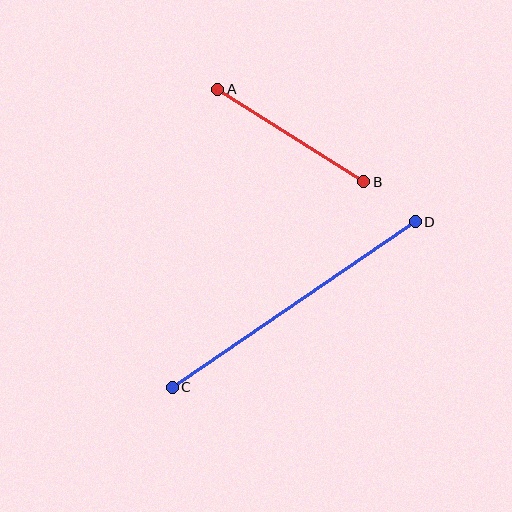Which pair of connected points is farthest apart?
Points C and D are farthest apart.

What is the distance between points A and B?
The distance is approximately 173 pixels.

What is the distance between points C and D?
The distance is approximately 294 pixels.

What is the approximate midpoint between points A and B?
The midpoint is at approximately (291, 136) pixels.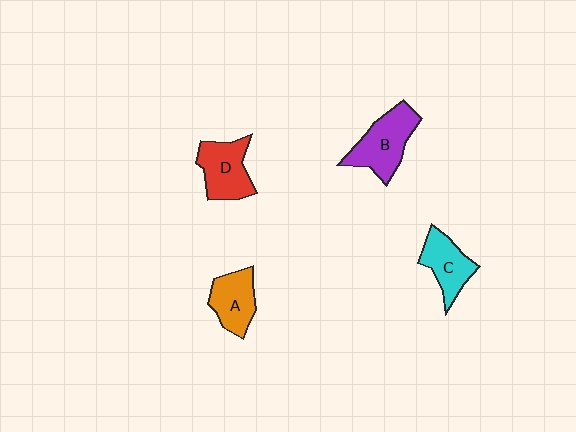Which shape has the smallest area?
Shape C (cyan).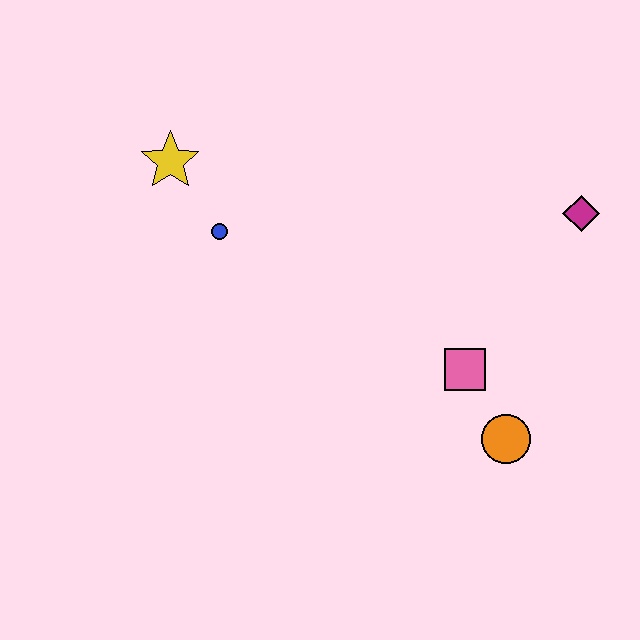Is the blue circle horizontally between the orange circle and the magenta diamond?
No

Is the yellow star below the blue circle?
No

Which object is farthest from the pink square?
The yellow star is farthest from the pink square.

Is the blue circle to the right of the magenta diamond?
No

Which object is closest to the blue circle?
The yellow star is closest to the blue circle.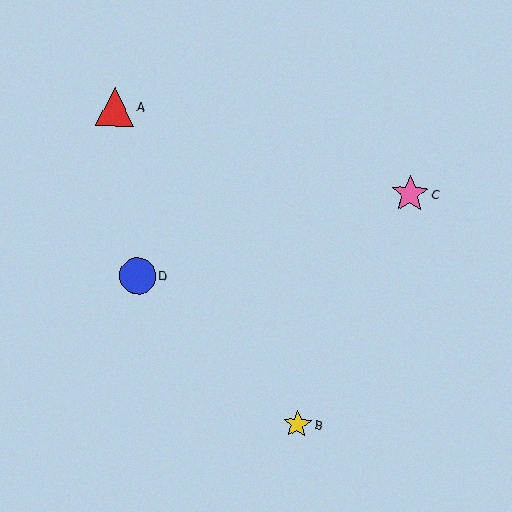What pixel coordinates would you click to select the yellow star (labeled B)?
Click at (297, 424) to select the yellow star B.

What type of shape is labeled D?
Shape D is a blue circle.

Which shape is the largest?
The red triangle (labeled A) is the largest.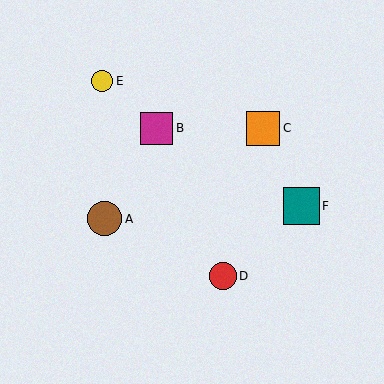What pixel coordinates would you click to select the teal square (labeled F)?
Click at (301, 206) to select the teal square F.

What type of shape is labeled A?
Shape A is a brown circle.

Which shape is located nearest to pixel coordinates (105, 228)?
The brown circle (labeled A) at (105, 219) is nearest to that location.